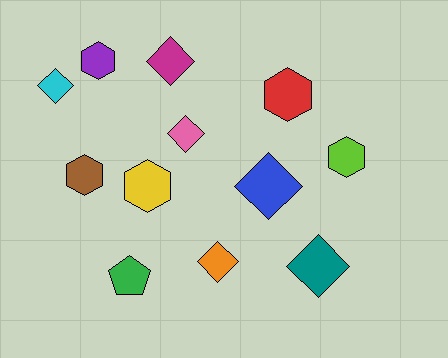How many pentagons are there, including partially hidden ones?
There is 1 pentagon.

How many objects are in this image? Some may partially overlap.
There are 12 objects.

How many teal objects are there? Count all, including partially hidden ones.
There is 1 teal object.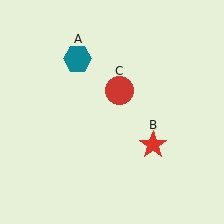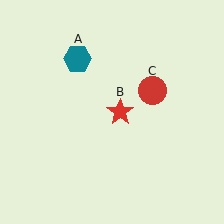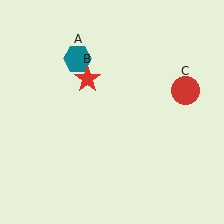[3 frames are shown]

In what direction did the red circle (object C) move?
The red circle (object C) moved right.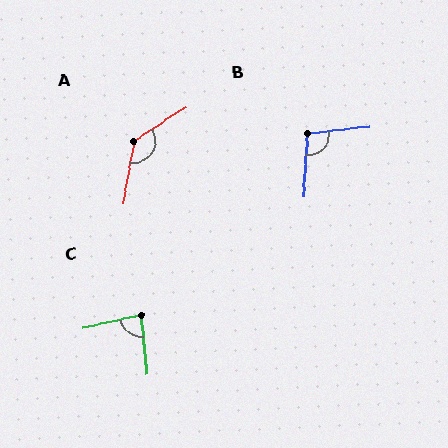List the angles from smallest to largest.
C (84°), B (100°), A (134°).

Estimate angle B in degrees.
Approximately 100 degrees.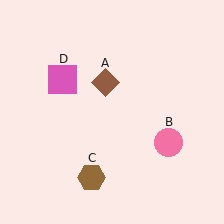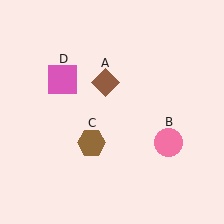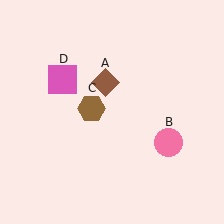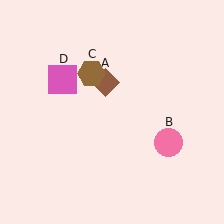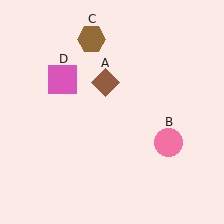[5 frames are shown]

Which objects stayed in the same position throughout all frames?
Brown diamond (object A) and pink circle (object B) and pink square (object D) remained stationary.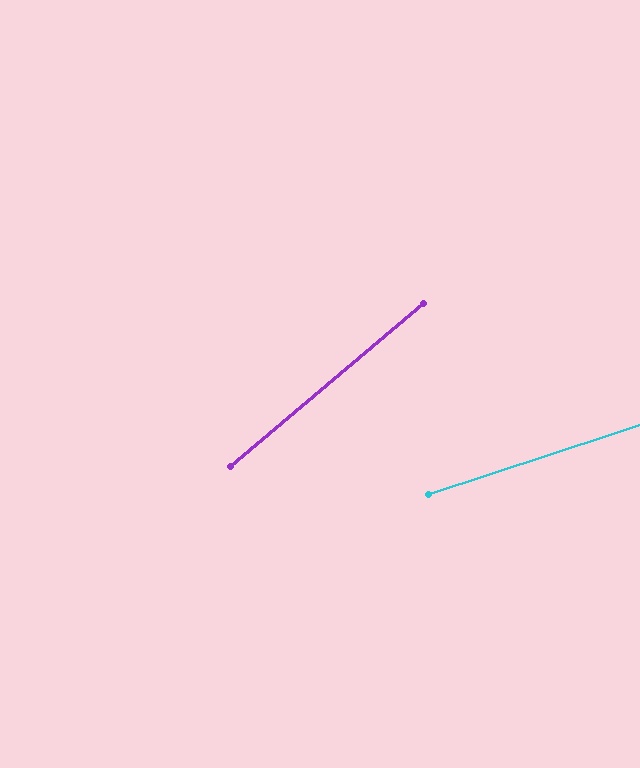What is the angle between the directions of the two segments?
Approximately 22 degrees.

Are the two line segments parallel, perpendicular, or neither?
Neither parallel nor perpendicular — they differ by about 22°.